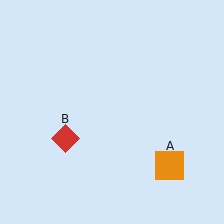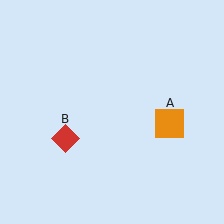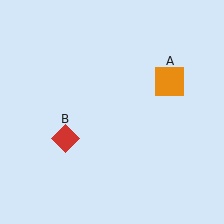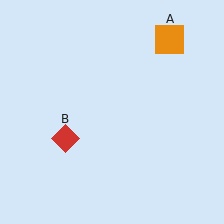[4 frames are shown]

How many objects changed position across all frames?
1 object changed position: orange square (object A).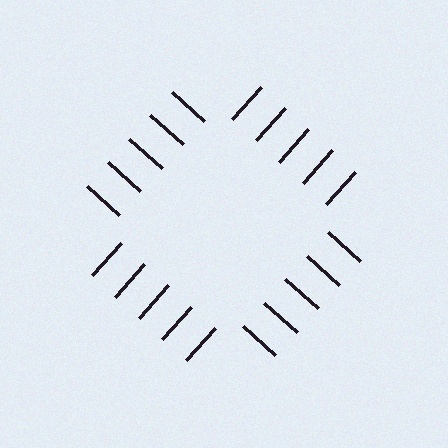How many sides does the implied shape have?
4 sides — the line-ends trace a square.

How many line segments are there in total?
20 — 5 along each of the 4 edges.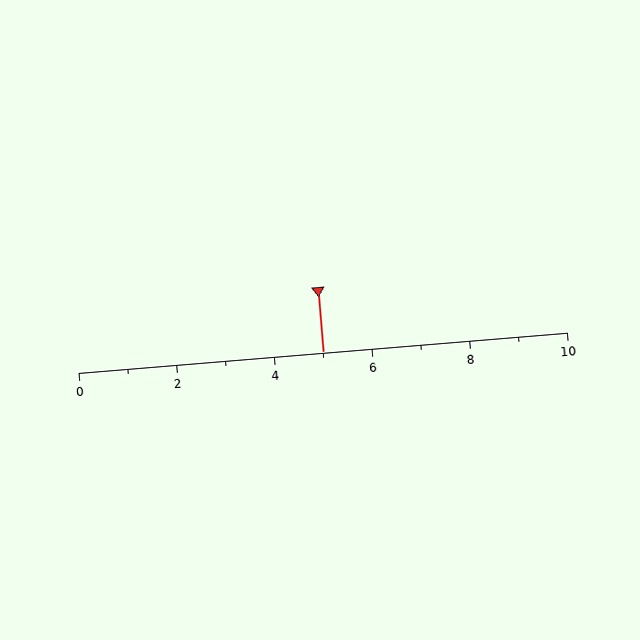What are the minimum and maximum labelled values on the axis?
The axis runs from 0 to 10.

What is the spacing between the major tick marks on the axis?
The major ticks are spaced 2 apart.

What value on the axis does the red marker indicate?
The marker indicates approximately 5.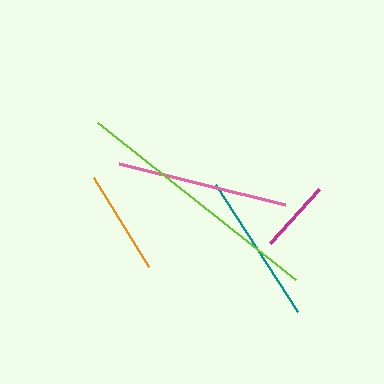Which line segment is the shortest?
The magenta line is the shortest at approximately 72 pixels.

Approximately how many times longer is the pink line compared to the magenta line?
The pink line is approximately 2.4 times the length of the magenta line.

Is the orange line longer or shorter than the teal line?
The teal line is longer than the orange line.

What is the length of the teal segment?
The teal segment is approximately 152 pixels long.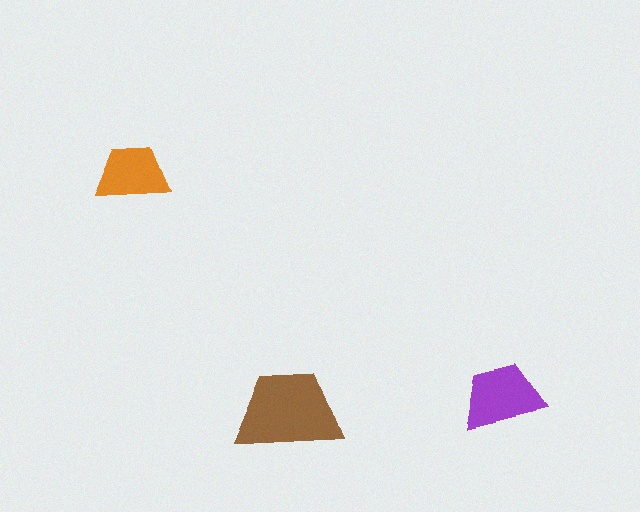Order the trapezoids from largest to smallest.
the brown one, the purple one, the orange one.